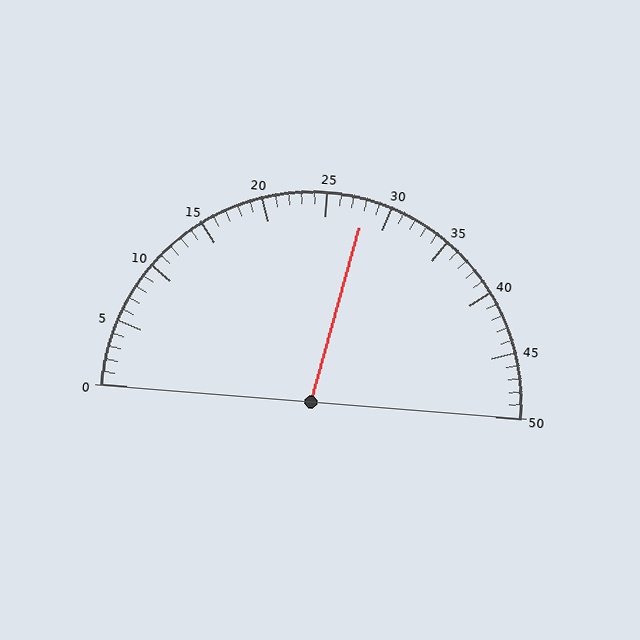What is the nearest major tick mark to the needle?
The nearest major tick mark is 30.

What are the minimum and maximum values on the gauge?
The gauge ranges from 0 to 50.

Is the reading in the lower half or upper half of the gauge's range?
The reading is in the upper half of the range (0 to 50).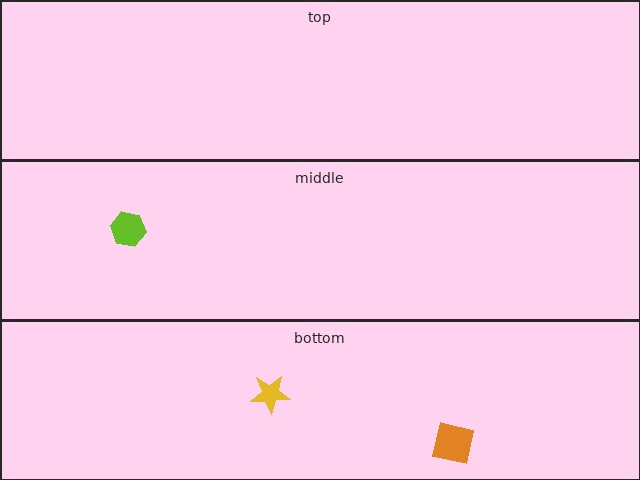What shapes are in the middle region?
The lime hexagon.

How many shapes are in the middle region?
1.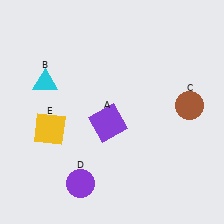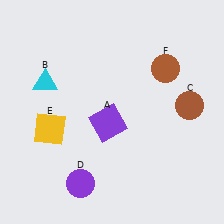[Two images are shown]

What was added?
A brown circle (F) was added in Image 2.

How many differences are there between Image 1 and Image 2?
There is 1 difference between the two images.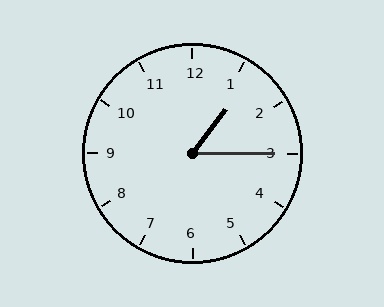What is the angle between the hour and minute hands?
Approximately 52 degrees.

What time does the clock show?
1:15.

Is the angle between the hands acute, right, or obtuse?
It is acute.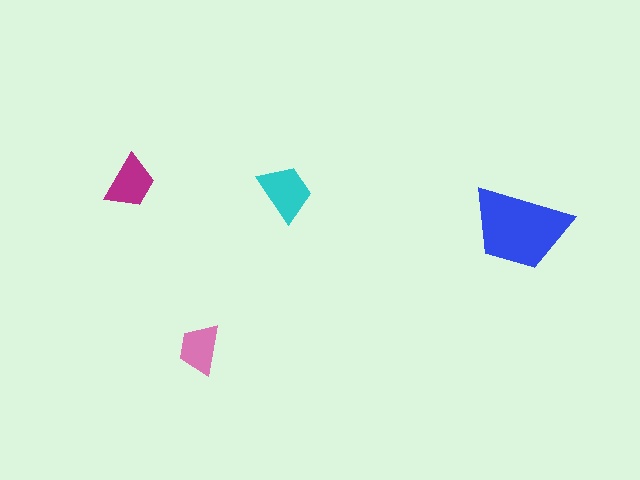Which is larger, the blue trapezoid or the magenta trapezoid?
The blue one.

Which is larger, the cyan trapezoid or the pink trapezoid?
The cyan one.